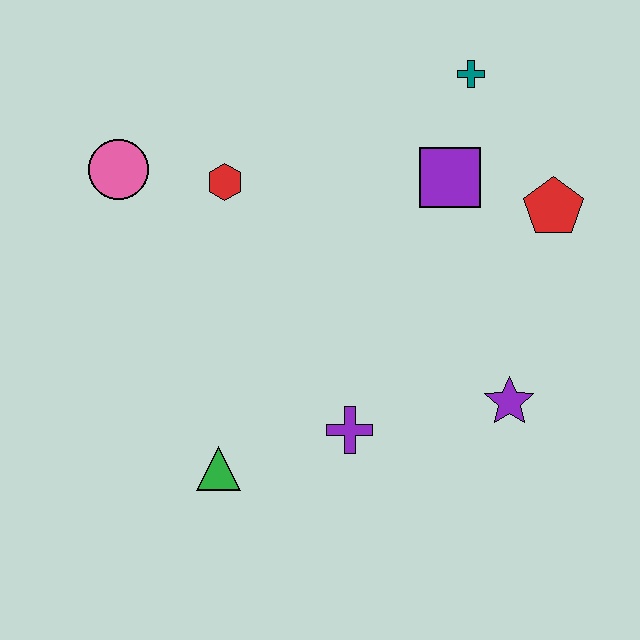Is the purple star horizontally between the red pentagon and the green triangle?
Yes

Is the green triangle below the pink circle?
Yes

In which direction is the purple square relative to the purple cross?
The purple square is above the purple cross.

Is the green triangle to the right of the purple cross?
No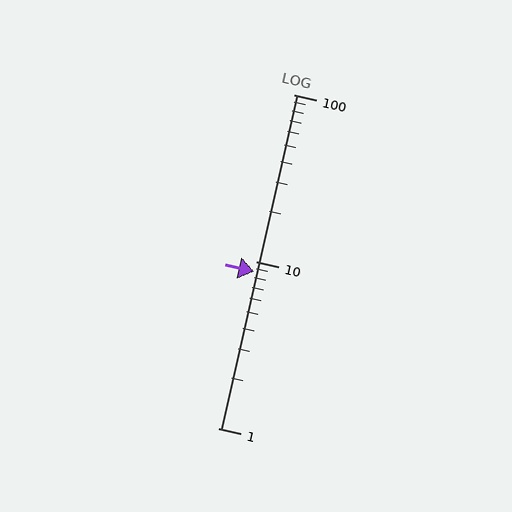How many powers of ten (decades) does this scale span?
The scale spans 2 decades, from 1 to 100.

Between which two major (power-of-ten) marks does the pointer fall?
The pointer is between 1 and 10.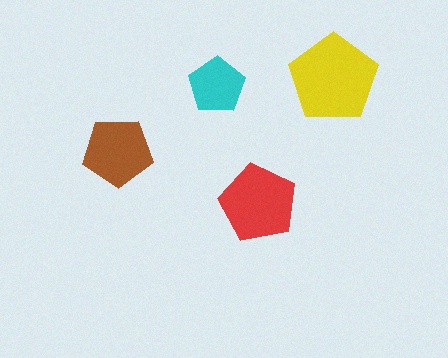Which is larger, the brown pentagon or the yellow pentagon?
The yellow one.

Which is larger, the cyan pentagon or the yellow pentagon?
The yellow one.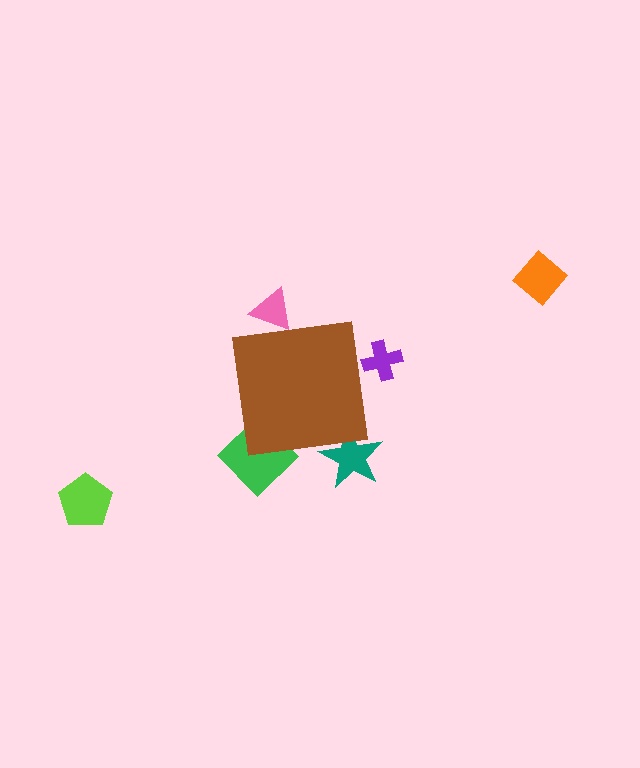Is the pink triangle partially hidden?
Yes, the pink triangle is partially hidden behind the brown square.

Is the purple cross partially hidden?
Yes, the purple cross is partially hidden behind the brown square.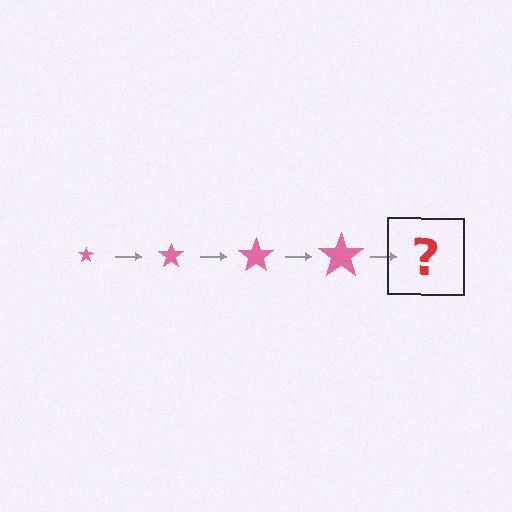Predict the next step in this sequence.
The next step is a pink star, larger than the previous one.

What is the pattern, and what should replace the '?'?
The pattern is that the star gets progressively larger each step. The '?' should be a pink star, larger than the previous one.